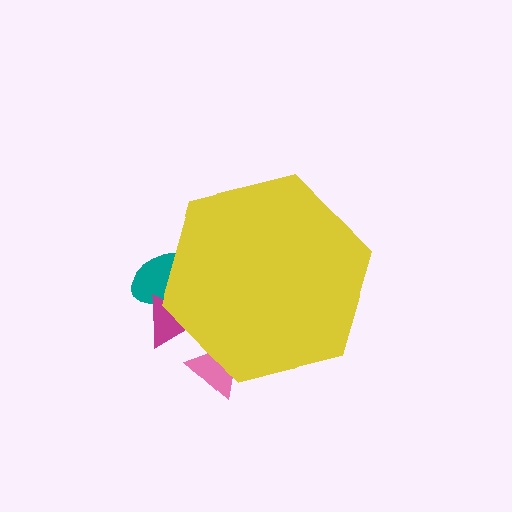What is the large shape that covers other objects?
A yellow hexagon.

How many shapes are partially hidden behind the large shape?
3 shapes are partially hidden.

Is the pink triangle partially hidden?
Yes, the pink triangle is partially hidden behind the yellow hexagon.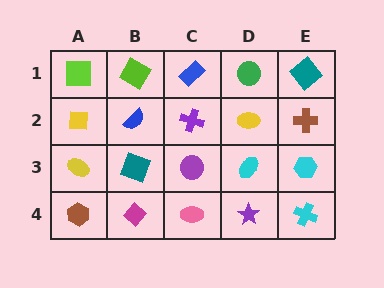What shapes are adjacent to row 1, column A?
A yellow square (row 2, column A), a lime diamond (row 1, column B).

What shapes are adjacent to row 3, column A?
A yellow square (row 2, column A), a brown hexagon (row 4, column A), a teal square (row 3, column B).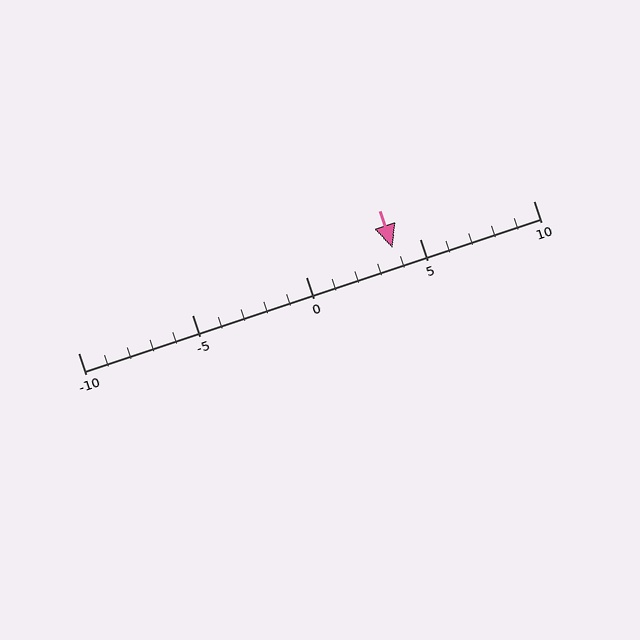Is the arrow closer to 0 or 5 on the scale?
The arrow is closer to 5.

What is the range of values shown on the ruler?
The ruler shows values from -10 to 10.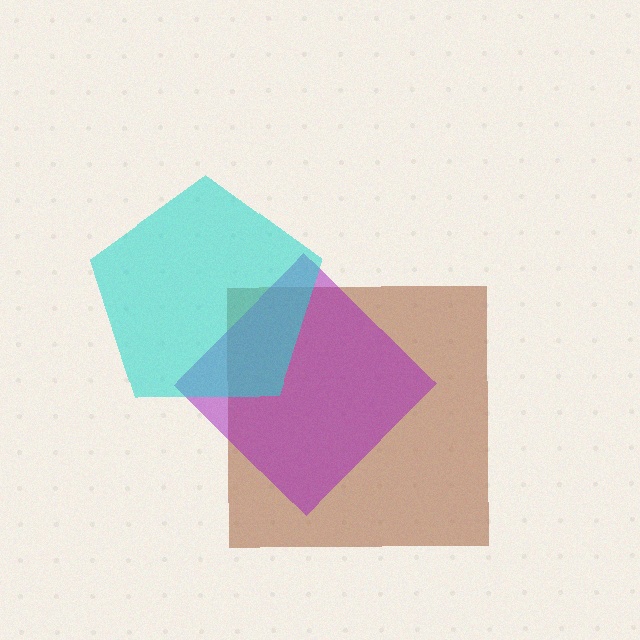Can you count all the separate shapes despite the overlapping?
Yes, there are 3 separate shapes.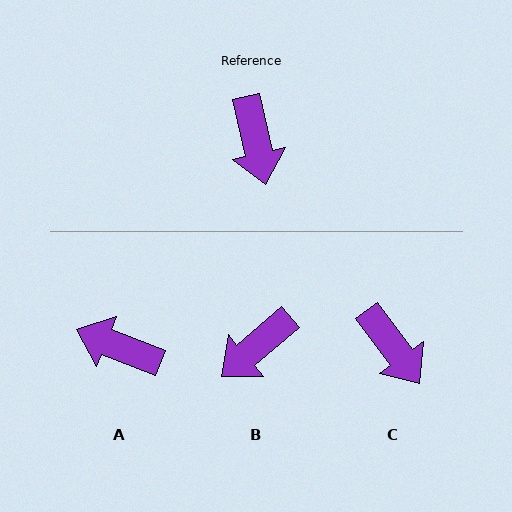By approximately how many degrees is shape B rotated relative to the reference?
Approximately 62 degrees clockwise.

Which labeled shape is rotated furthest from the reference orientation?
A, about 124 degrees away.